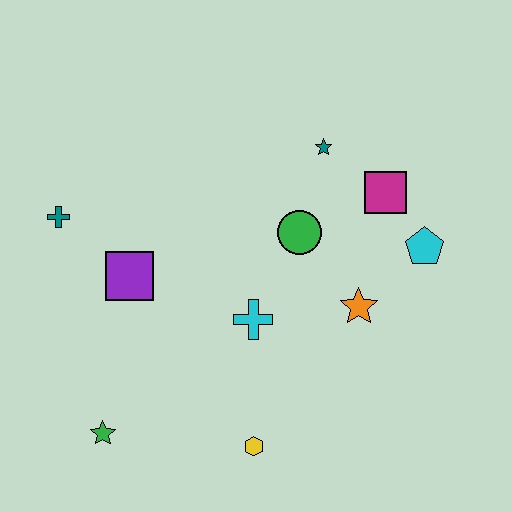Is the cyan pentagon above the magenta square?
No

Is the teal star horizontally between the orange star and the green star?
Yes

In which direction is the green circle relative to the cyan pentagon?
The green circle is to the left of the cyan pentagon.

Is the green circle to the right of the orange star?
No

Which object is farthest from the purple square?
The cyan pentagon is farthest from the purple square.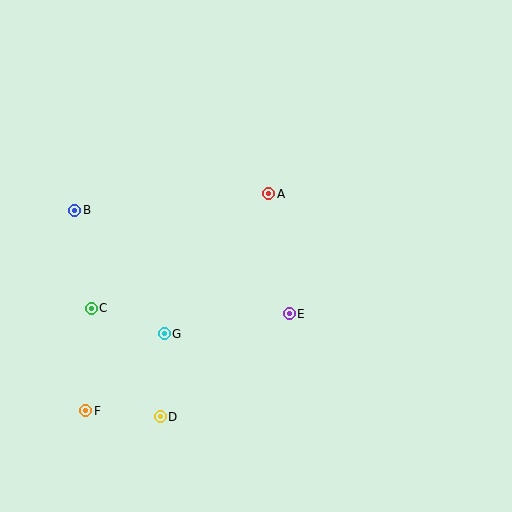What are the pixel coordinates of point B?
Point B is at (75, 210).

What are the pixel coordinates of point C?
Point C is at (91, 308).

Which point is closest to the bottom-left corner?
Point F is closest to the bottom-left corner.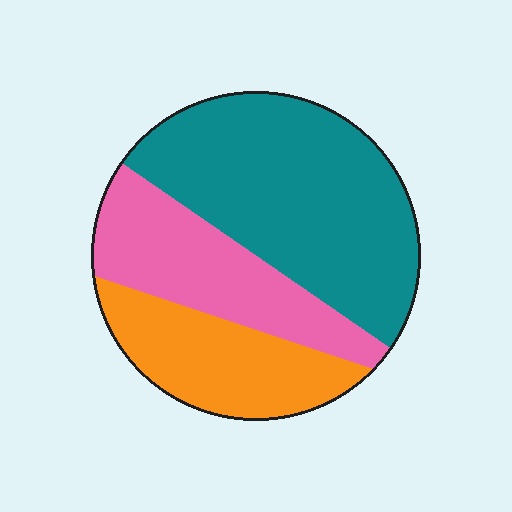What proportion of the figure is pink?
Pink covers about 25% of the figure.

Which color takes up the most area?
Teal, at roughly 50%.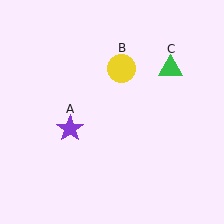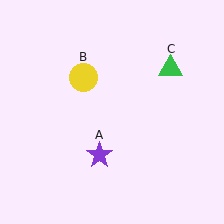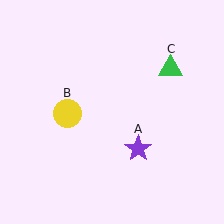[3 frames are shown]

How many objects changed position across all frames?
2 objects changed position: purple star (object A), yellow circle (object B).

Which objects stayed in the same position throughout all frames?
Green triangle (object C) remained stationary.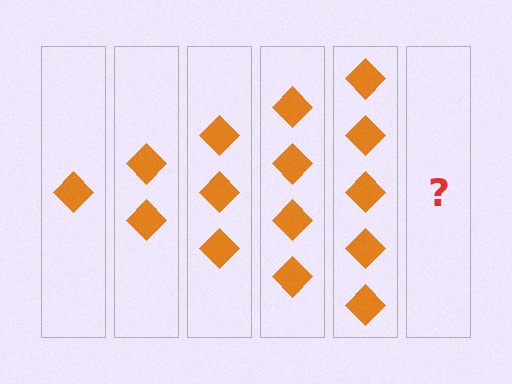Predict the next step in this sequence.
The next step is 6 diamonds.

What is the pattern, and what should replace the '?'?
The pattern is that each step adds one more diamond. The '?' should be 6 diamonds.